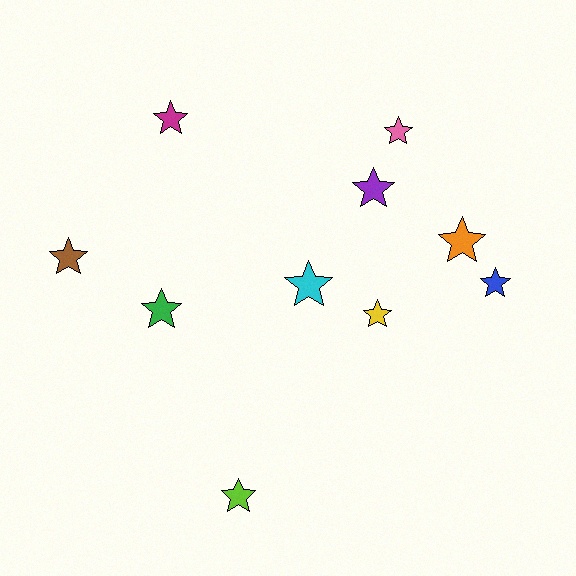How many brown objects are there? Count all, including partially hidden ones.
There is 1 brown object.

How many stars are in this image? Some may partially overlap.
There are 10 stars.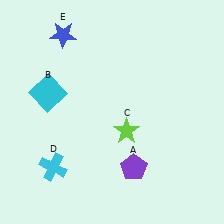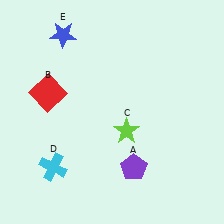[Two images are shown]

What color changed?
The square (B) changed from cyan in Image 1 to red in Image 2.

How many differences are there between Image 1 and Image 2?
There is 1 difference between the two images.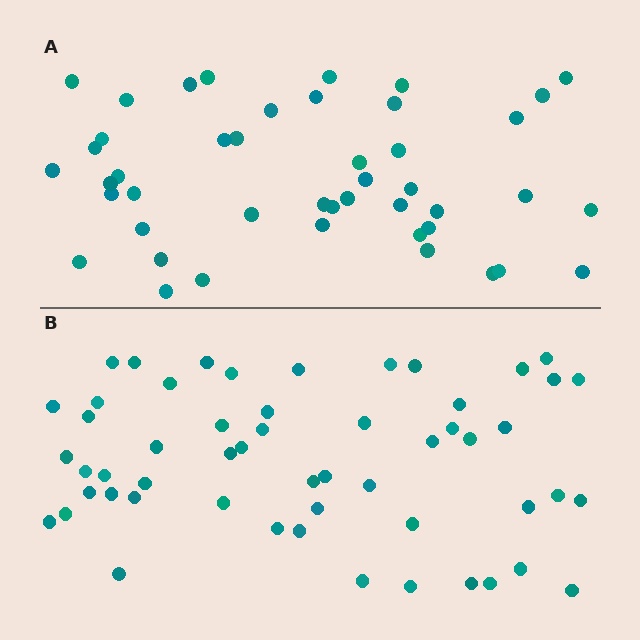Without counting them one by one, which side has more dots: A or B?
Region B (the bottom region) has more dots.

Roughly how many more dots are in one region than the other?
Region B has roughly 8 or so more dots than region A.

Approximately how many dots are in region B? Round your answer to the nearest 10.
About 50 dots. (The exact count is 54, which rounds to 50.)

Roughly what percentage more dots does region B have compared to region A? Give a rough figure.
About 20% more.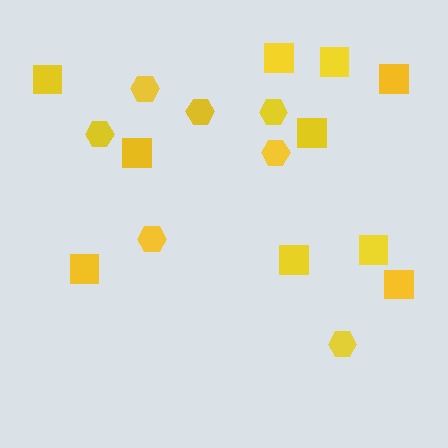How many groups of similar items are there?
There are 2 groups: one group of squares (10) and one group of hexagons (7).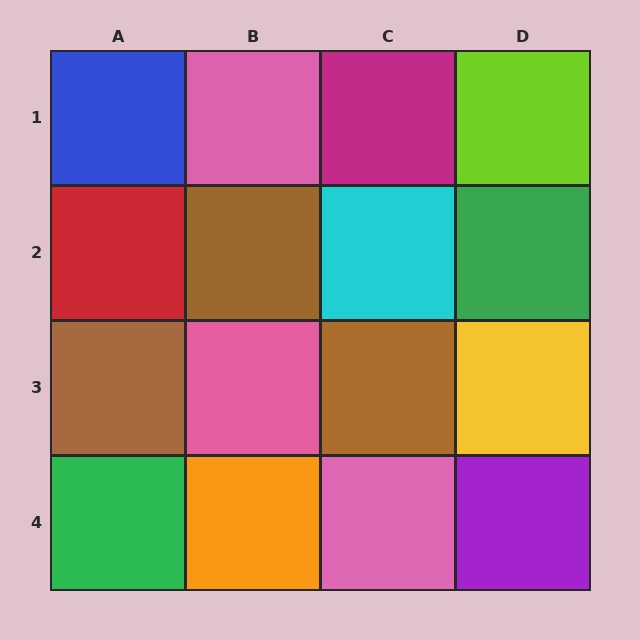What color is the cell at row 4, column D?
Purple.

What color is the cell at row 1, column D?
Lime.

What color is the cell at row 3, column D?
Yellow.